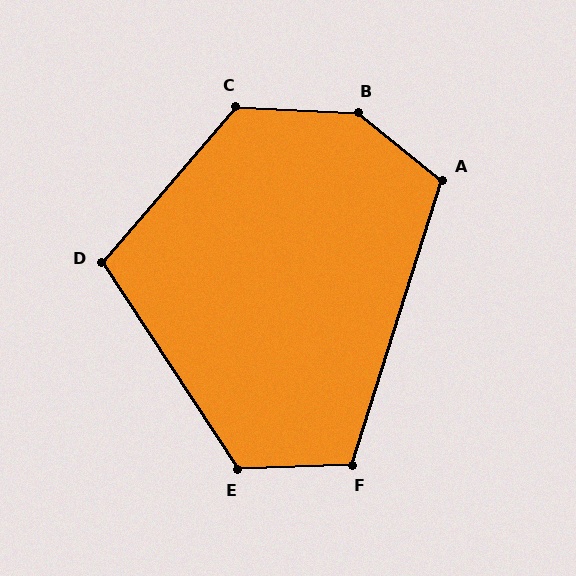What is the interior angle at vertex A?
Approximately 111 degrees (obtuse).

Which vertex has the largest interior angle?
B, at approximately 144 degrees.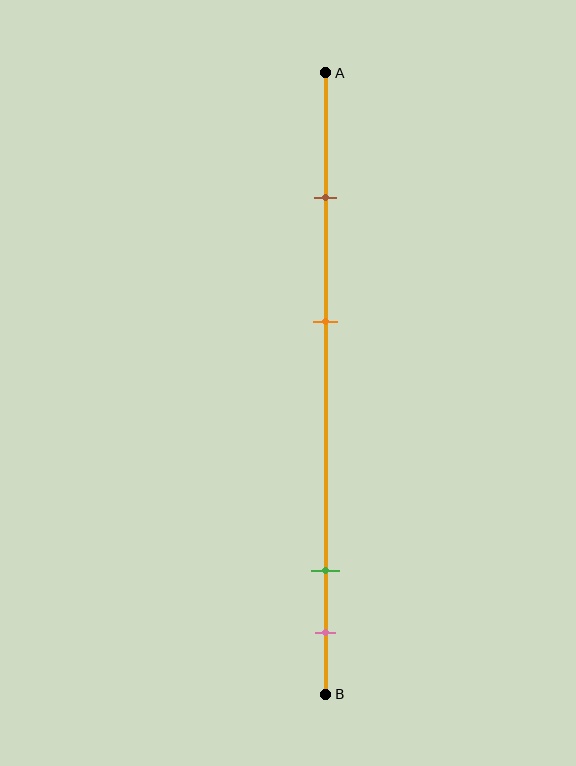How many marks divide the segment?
There are 4 marks dividing the segment.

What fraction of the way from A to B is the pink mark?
The pink mark is approximately 90% (0.9) of the way from A to B.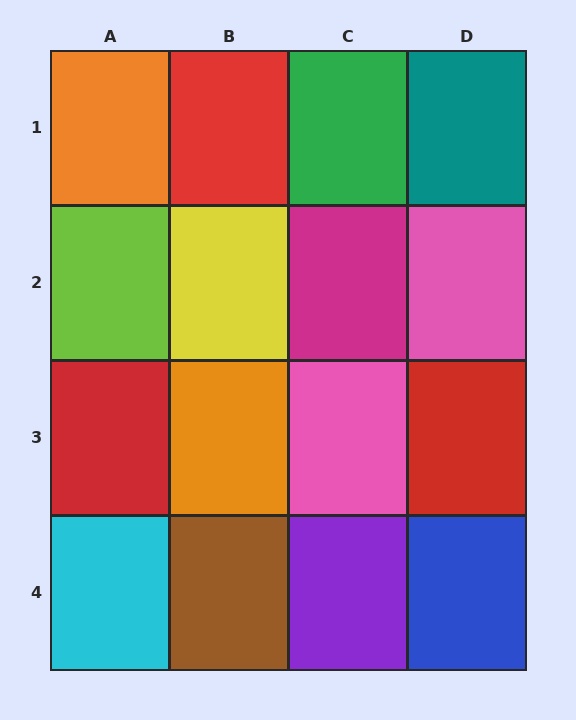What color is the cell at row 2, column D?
Pink.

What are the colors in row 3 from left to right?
Red, orange, pink, red.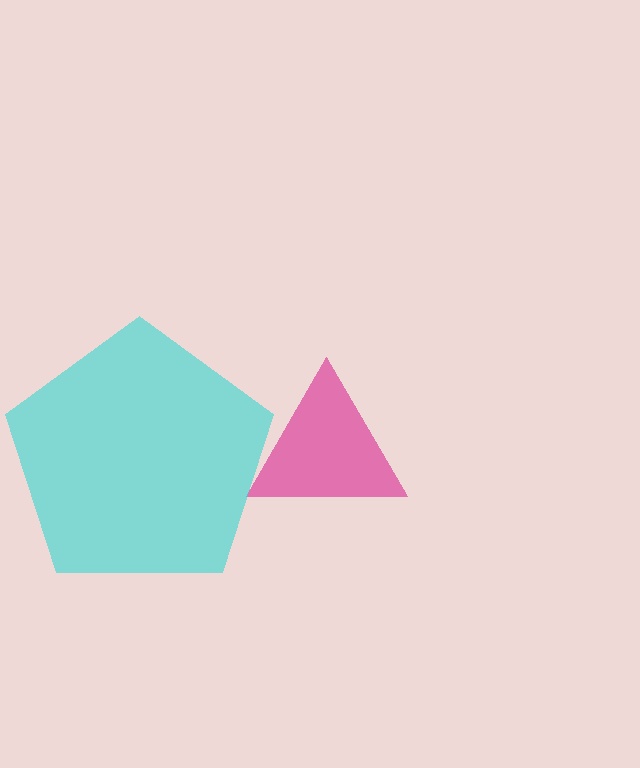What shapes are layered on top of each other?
The layered shapes are: a magenta triangle, a cyan pentagon.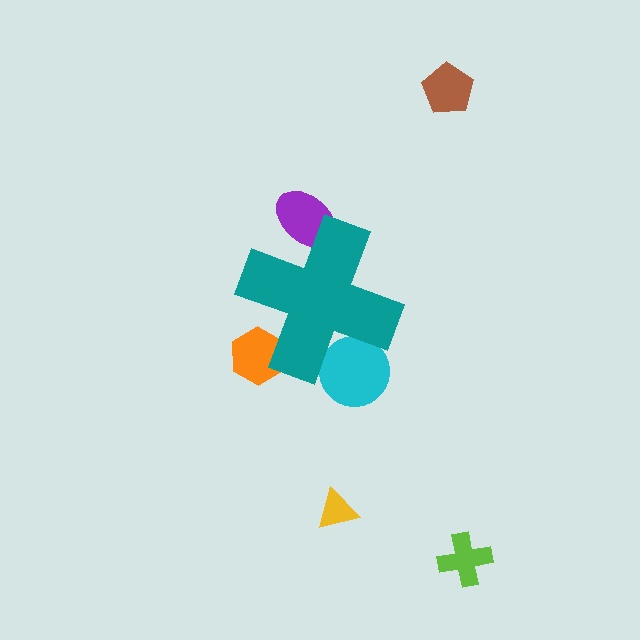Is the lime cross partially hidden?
No, the lime cross is fully visible.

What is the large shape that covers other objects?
A teal cross.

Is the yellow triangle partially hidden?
No, the yellow triangle is fully visible.